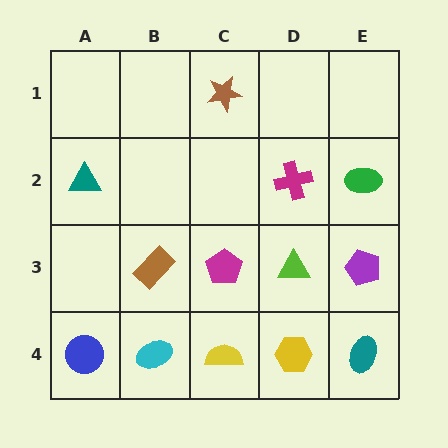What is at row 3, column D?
A lime triangle.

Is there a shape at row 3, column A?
No, that cell is empty.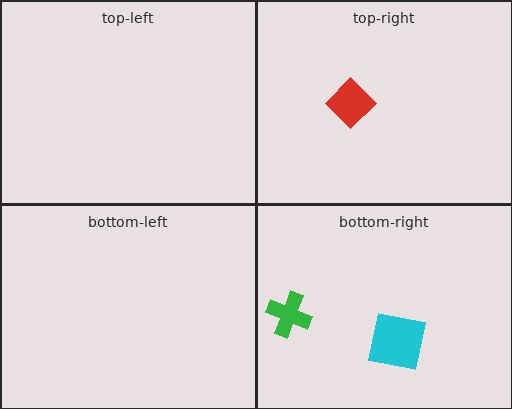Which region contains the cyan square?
The bottom-right region.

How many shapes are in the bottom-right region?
2.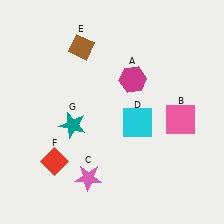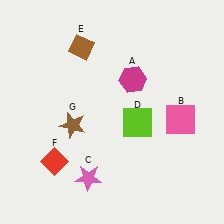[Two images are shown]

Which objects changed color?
D changed from cyan to lime. G changed from teal to brown.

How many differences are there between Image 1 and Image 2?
There are 2 differences between the two images.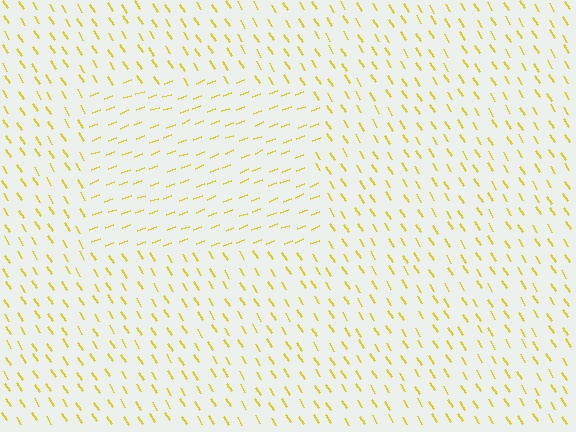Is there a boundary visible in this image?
Yes, there is a texture boundary formed by a change in line orientation.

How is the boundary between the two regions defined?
The boundary is defined purely by a change in line orientation (approximately 79 degrees difference). All lines are the same color and thickness.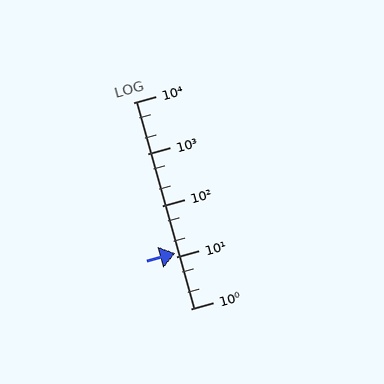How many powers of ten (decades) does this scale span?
The scale spans 4 decades, from 1 to 10000.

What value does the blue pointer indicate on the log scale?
The pointer indicates approximately 12.